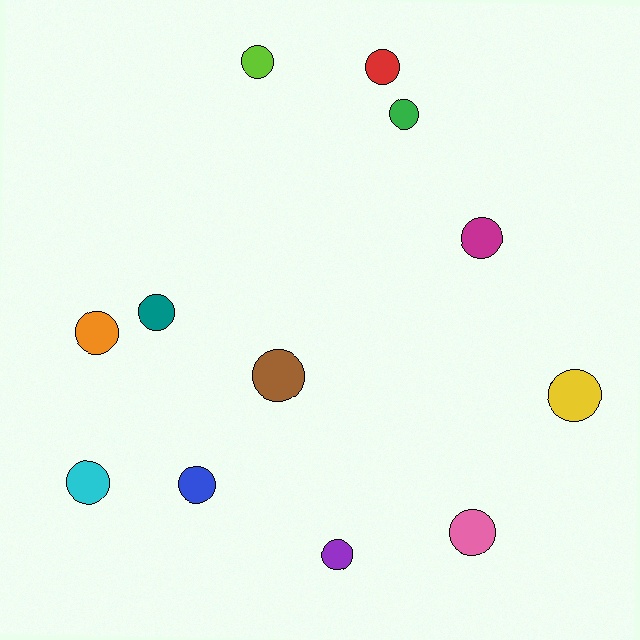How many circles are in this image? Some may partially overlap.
There are 12 circles.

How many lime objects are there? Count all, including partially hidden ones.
There is 1 lime object.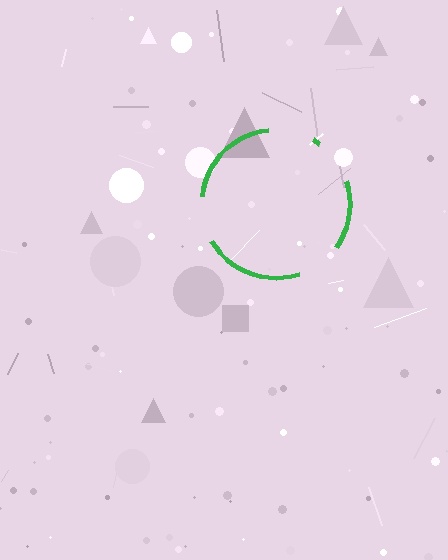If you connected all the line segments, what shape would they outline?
They would outline a circle.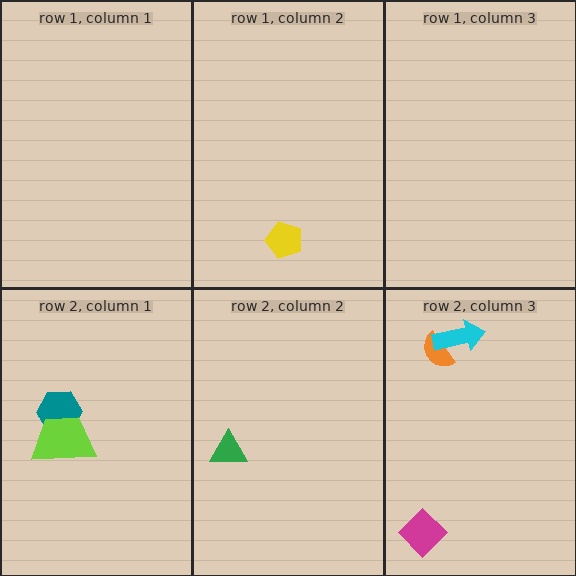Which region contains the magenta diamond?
The row 2, column 3 region.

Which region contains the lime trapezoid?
The row 2, column 1 region.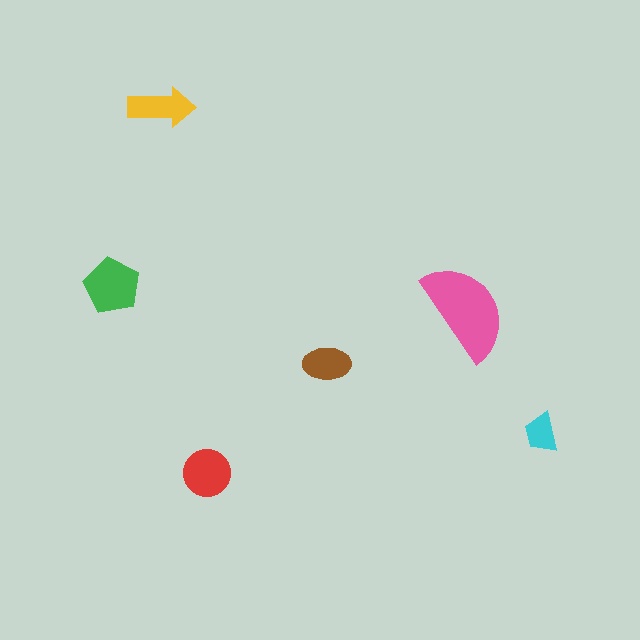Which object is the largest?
The pink semicircle.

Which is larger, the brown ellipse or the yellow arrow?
The yellow arrow.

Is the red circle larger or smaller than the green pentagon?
Smaller.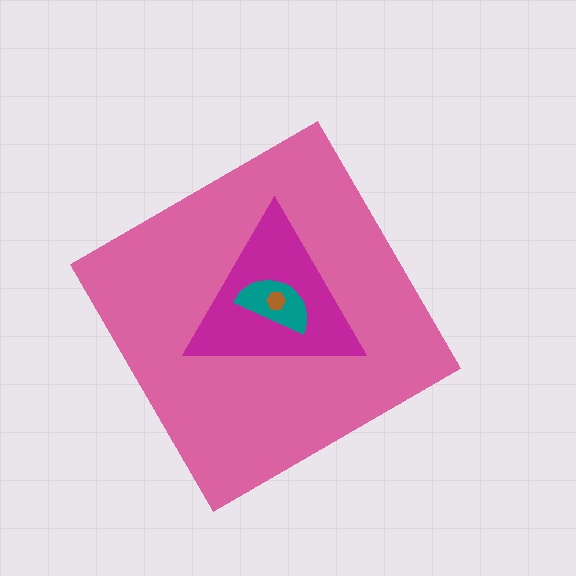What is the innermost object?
The brown hexagon.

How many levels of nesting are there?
4.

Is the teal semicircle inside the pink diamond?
Yes.